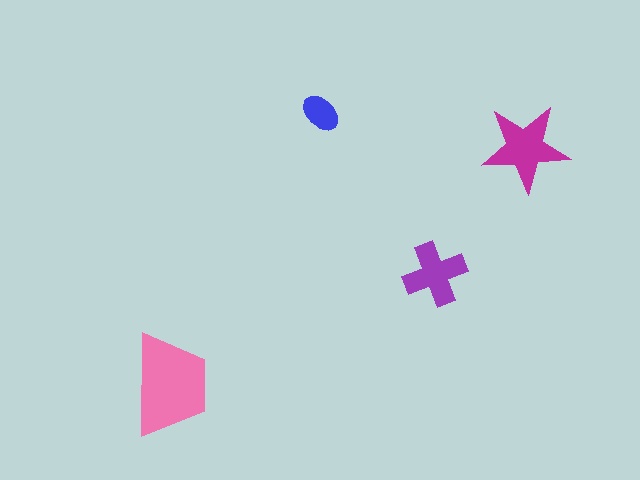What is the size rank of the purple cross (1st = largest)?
3rd.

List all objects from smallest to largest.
The blue ellipse, the purple cross, the magenta star, the pink trapezoid.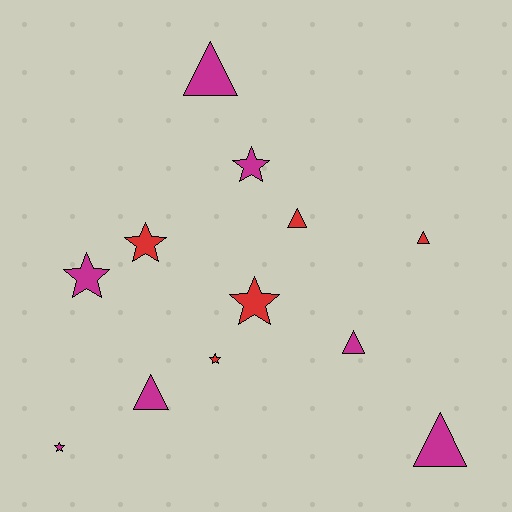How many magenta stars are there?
There are 3 magenta stars.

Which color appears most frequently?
Magenta, with 7 objects.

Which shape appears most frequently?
Triangle, with 6 objects.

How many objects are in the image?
There are 12 objects.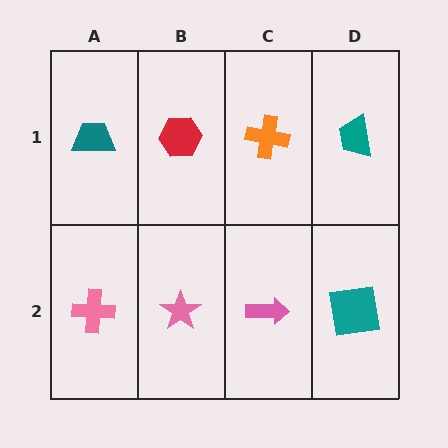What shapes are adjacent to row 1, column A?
A pink cross (row 2, column A), a red hexagon (row 1, column B).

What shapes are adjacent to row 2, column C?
An orange cross (row 1, column C), a pink star (row 2, column B), a teal square (row 2, column D).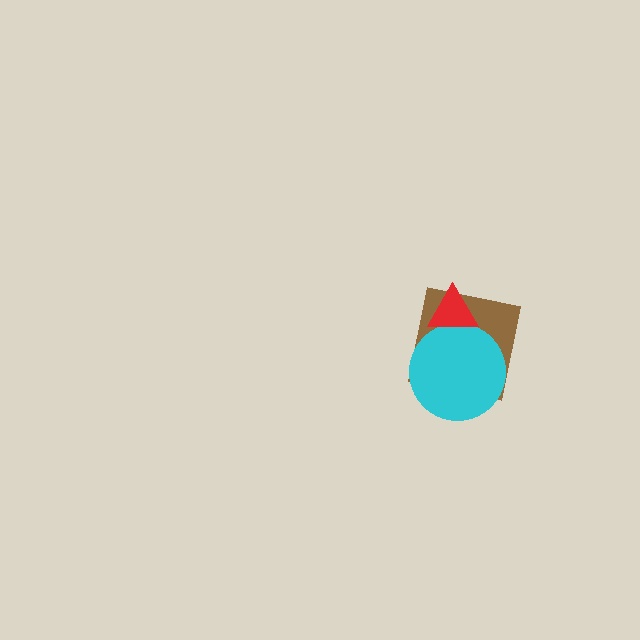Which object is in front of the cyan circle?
The red triangle is in front of the cyan circle.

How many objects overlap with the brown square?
2 objects overlap with the brown square.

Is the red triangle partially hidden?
No, no other shape covers it.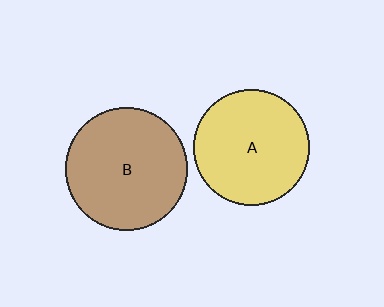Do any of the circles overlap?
No, none of the circles overlap.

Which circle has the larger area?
Circle B (brown).